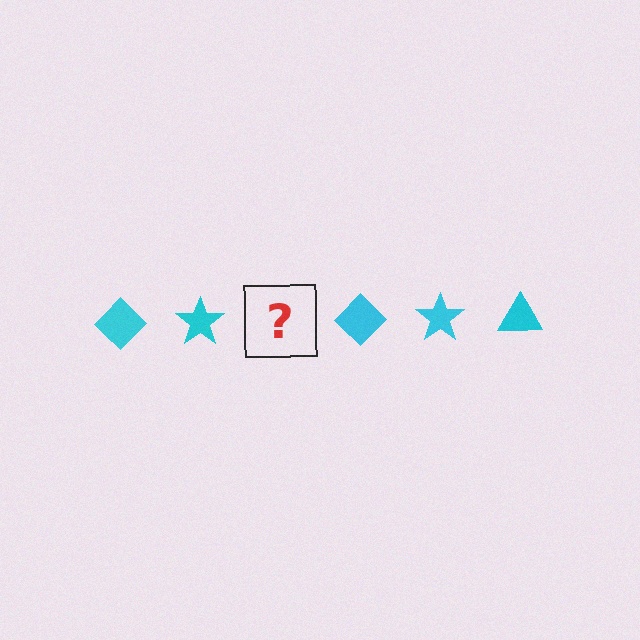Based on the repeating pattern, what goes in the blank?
The blank should be a cyan triangle.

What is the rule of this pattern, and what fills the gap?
The rule is that the pattern cycles through diamond, star, triangle shapes in cyan. The gap should be filled with a cyan triangle.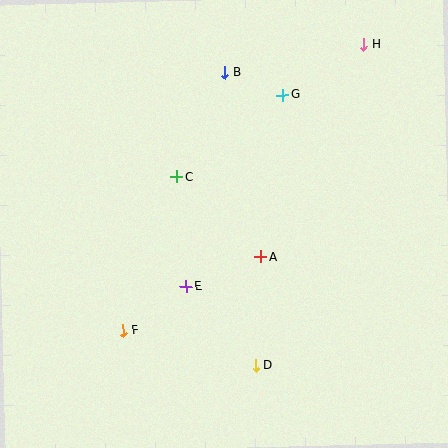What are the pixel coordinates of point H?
Point H is at (363, 44).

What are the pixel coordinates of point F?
Point F is at (123, 331).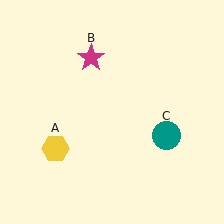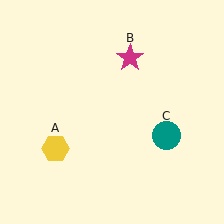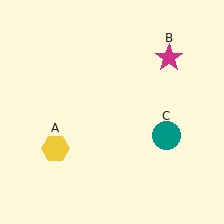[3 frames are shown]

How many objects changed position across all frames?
1 object changed position: magenta star (object B).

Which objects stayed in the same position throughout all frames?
Yellow hexagon (object A) and teal circle (object C) remained stationary.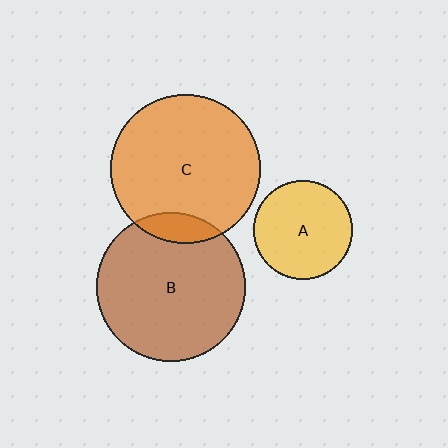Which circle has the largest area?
Circle C (orange).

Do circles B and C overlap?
Yes.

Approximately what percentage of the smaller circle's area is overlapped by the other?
Approximately 10%.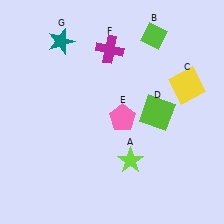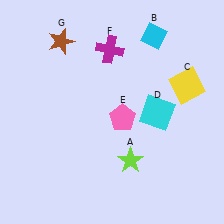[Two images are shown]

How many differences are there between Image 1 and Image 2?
There are 3 differences between the two images.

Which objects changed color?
B changed from lime to cyan. D changed from lime to cyan. G changed from teal to brown.